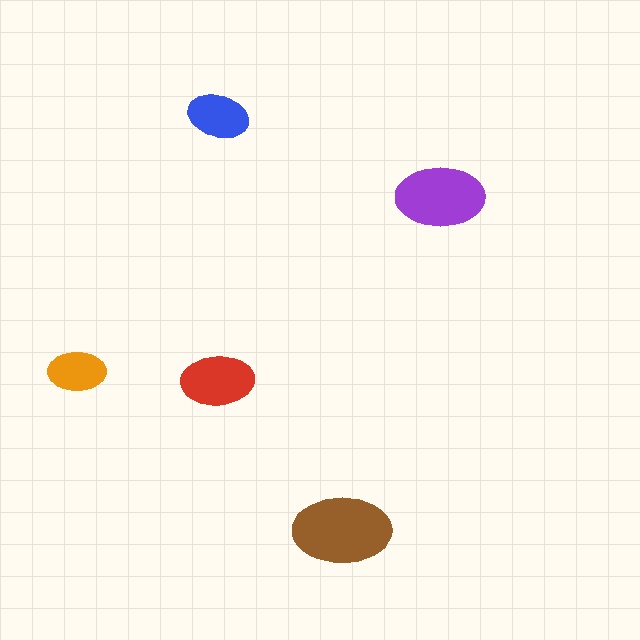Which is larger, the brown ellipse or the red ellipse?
The brown one.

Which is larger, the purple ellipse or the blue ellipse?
The purple one.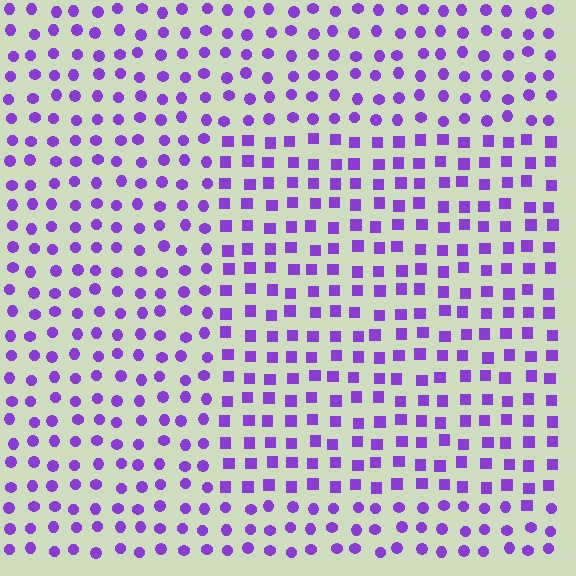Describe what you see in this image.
The image is filled with small purple elements arranged in a uniform grid. A rectangle-shaped region contains squares, while the surrounding area contains circles. The boundary is defined purely by the change in element shape.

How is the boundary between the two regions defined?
The boundary is defined by a change in element shape: squares inside vs. circles outside. All elements share the same color and spacing.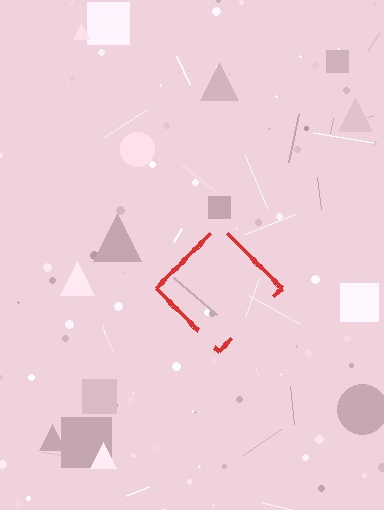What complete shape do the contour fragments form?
The contour fragments form a diamond.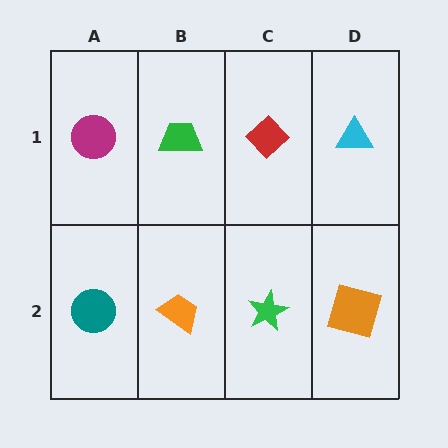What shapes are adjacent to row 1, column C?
A green star (row 2, column C), a green trapezoid (row 1, column B), a cyan triangle (row 1, column D).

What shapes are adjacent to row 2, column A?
A magenta circle (row 1, column A), an orange trapezoid (row 2, column B).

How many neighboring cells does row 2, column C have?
3.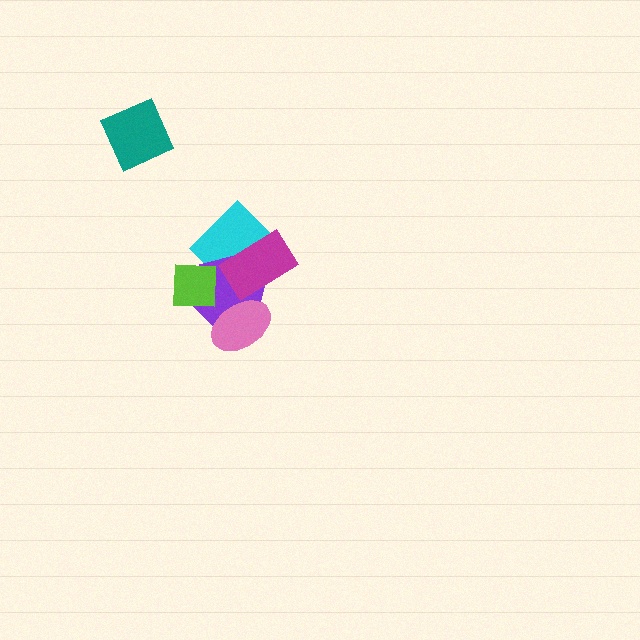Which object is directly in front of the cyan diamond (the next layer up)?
The purple hexagon is directly in front of the cyan diamond.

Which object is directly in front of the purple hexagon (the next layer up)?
The lime square is directly in front of the purple hexagon.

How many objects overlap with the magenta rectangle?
2 objects overlap with the magenta rectangle.